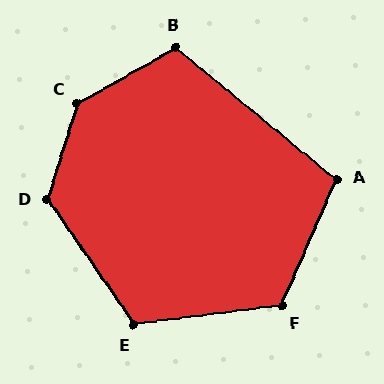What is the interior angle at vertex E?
Approximately 117 degrees (obtuse).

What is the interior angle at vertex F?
Approximately 121 degrees (obtuse).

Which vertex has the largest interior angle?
C, at approximately 137 degrees.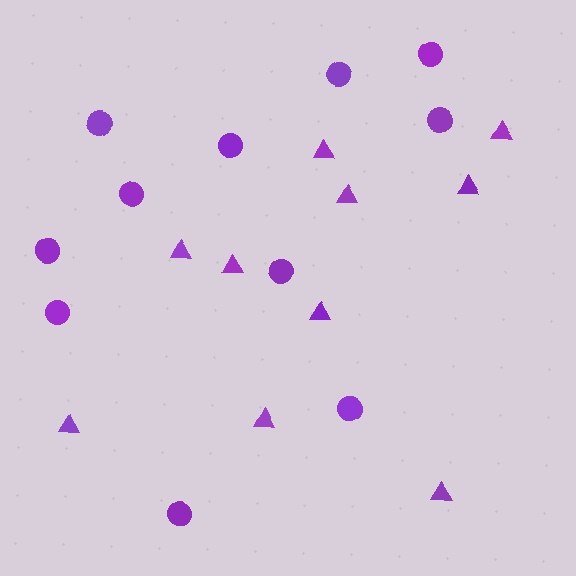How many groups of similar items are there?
There are 2 groups: one group of triangles (10) and one group of circles (11).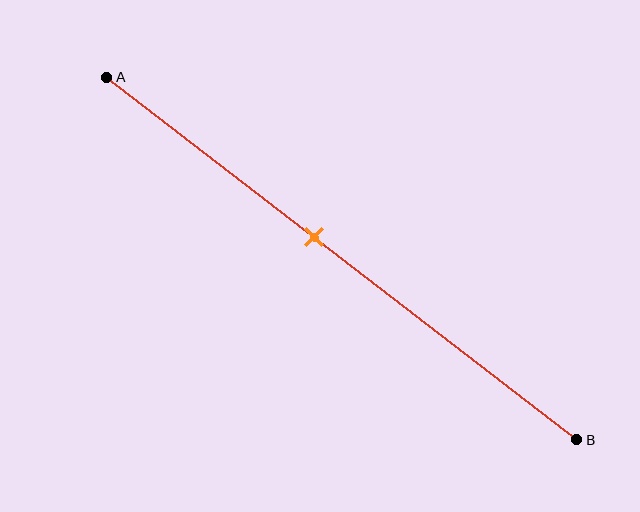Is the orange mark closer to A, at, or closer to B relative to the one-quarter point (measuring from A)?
The orange mark is closer to point B than the one-quarter point of segment AB.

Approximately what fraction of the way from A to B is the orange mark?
The orange mark is approximately 45% of the way from A to B.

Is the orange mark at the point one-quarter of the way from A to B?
No, the mark is at about 45% from A, not at the 25% one-quarter point.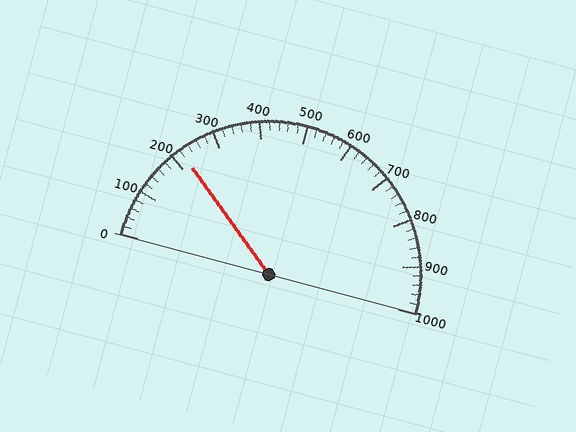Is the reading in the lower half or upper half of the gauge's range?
The reading is in the lower half of the range (0 to 1000).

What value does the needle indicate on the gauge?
The needle indicates approximately 220.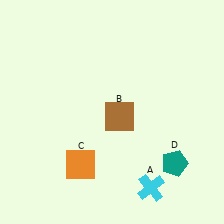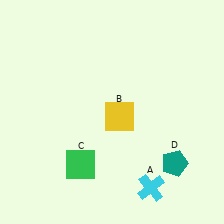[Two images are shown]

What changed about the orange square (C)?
In Image 1, C is orange. In Image 2, it changed to green.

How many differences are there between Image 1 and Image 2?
There are 2 differences between the two images.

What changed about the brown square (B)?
In Image 1, B is brown. In Image 2, it changed to yellow.